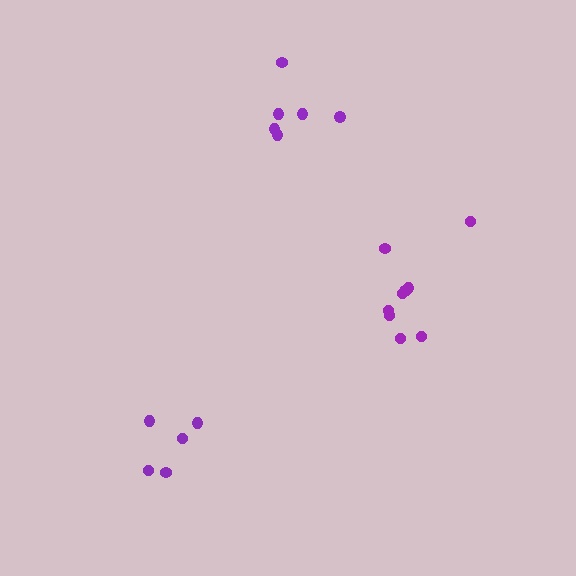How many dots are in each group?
Group 1: 9 dots, Group 2: 6 dots, Group 3: 5 dots (20 total).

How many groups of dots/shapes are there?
There are 3 groups.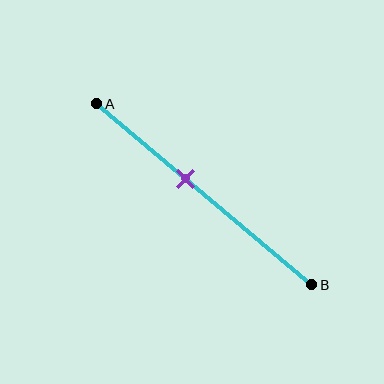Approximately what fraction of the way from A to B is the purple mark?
The purple mark is approximately 40% of the way from A to B.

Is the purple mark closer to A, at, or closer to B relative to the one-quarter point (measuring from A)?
The purple mark is closer to point B than the one-quarter point of segment AB.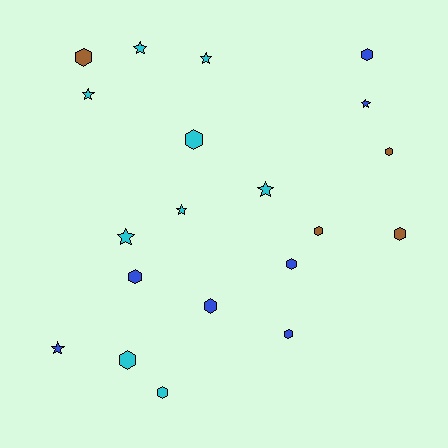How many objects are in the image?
There are 20 objects.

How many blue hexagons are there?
There are 5 blue hexagons.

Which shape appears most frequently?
Hexagon, with 12 objects.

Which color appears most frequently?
Cyan, with 9 objects.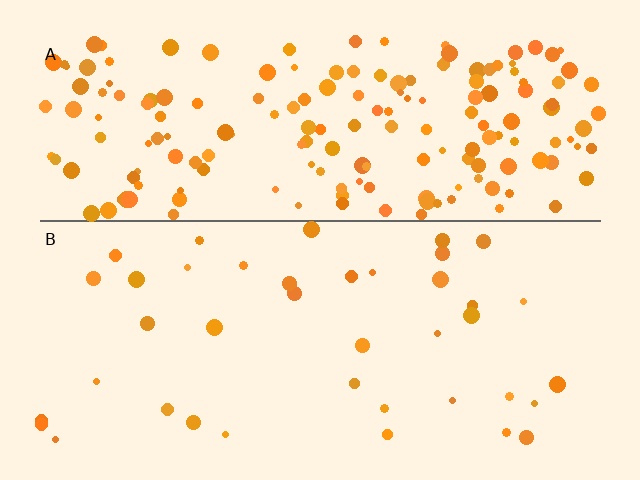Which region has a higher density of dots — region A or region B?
A (the top).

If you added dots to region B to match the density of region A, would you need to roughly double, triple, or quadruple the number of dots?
Approximately quadruple.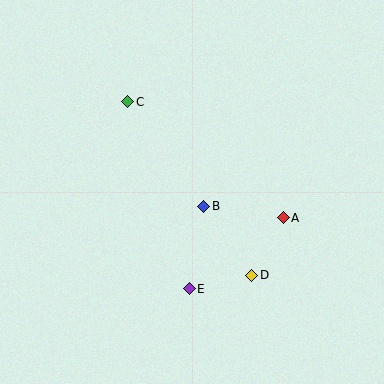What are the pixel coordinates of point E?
Point E is at (189, 289).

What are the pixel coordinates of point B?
Point B is at (204, 206).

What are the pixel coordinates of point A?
Point A is at (283, 218).